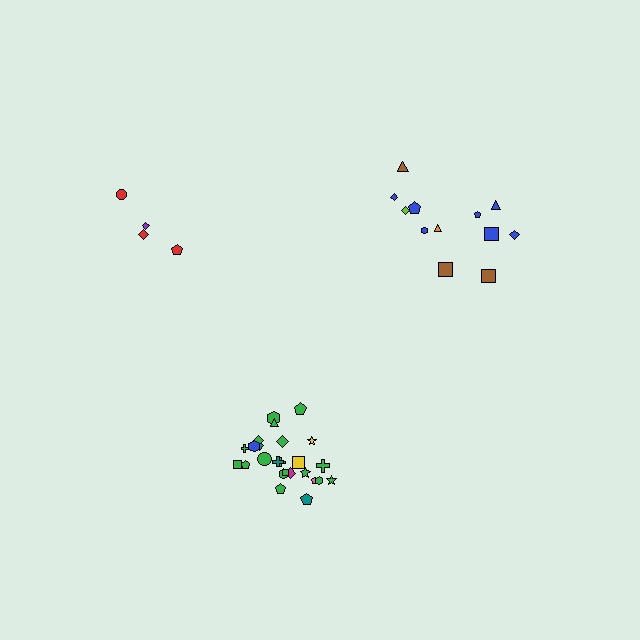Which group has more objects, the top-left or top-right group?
The top-right group.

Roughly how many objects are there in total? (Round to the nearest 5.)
Roughly 40 objects in total.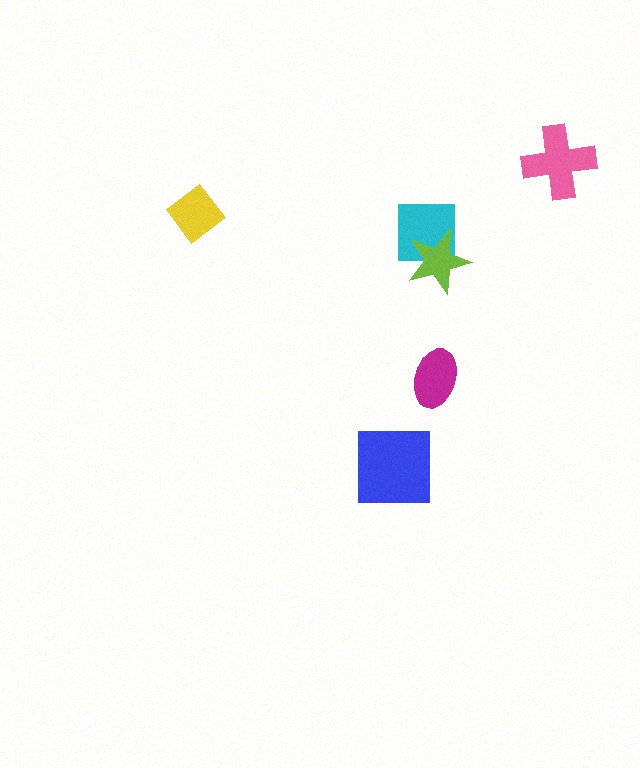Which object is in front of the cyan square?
The lime star is in front of the cyan square.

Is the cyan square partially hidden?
Yes, it is partially covered by another shape.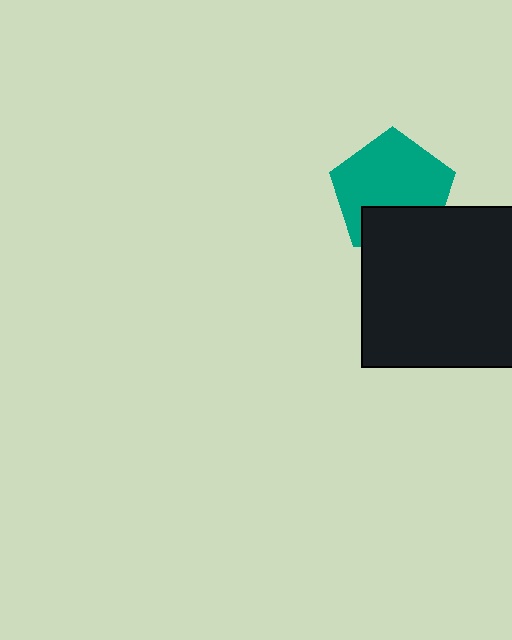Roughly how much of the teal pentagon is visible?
Most of it is visible (roughly 70%).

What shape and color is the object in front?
The object in front is a black square.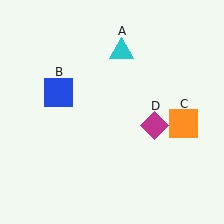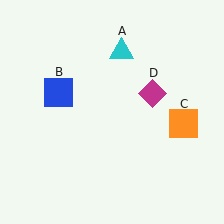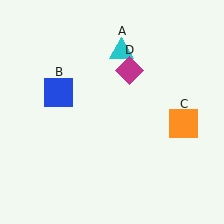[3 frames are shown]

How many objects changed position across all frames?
1 object changed position: magenta diamond (object D).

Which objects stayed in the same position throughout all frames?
Cyan triangle (object A) and blue square (object B) and orange square (object C) remained stationary.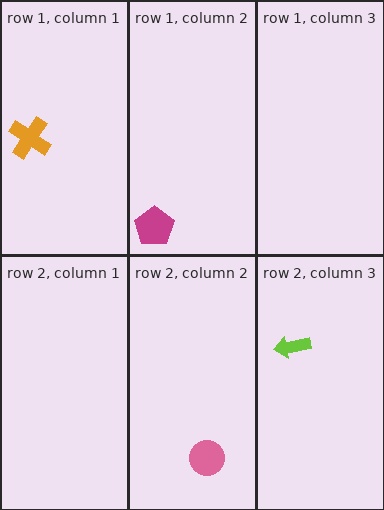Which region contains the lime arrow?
The row 2, column 3 region.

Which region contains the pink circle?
The row 2, column 2 region.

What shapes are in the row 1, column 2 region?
The magenta pentagon.